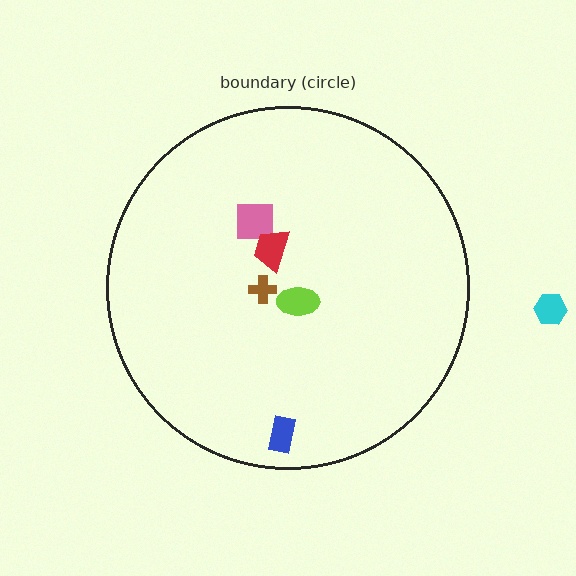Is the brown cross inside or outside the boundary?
Inside.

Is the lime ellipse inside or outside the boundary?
Inside.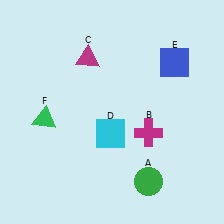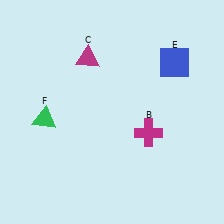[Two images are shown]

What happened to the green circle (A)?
The green circle (A) was removed in Image 2. It was in the bottom-right area of Image 1.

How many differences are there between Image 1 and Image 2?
There are 2 differences between the two images.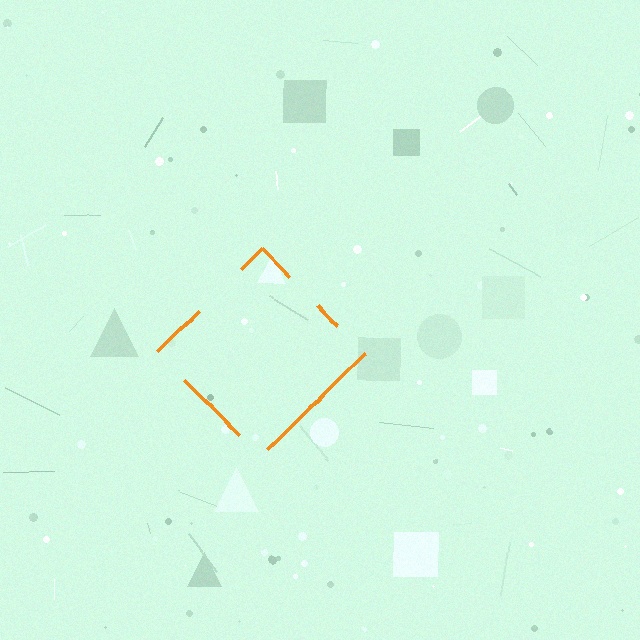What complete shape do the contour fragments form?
The contour fragments form a diamond.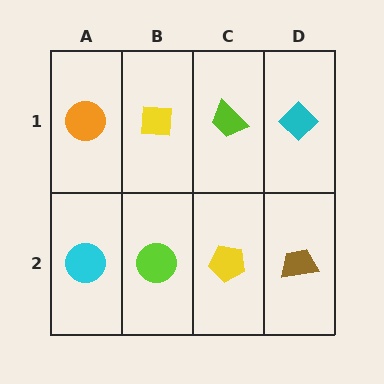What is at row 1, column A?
An orange circle.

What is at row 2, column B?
A lime circle.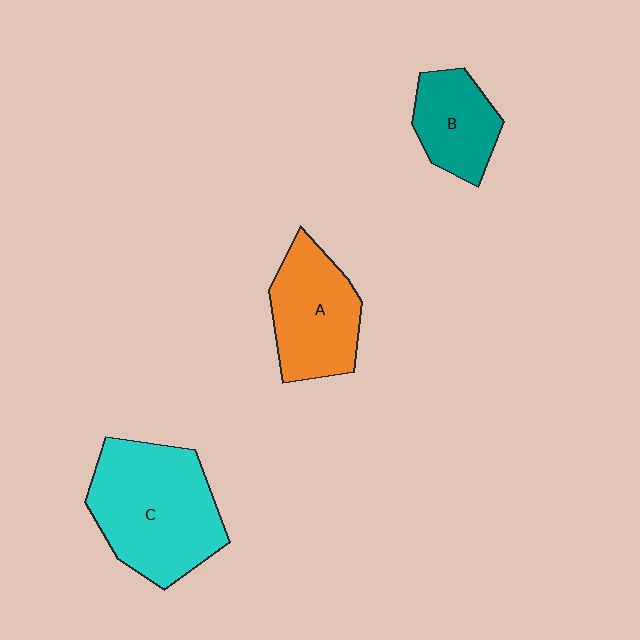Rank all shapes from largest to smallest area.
From largest to smallest: C (cyan), A (orange), B (teal).